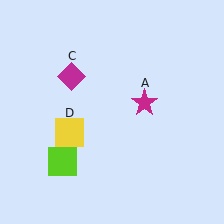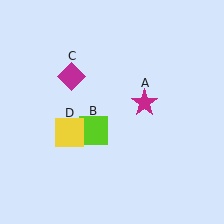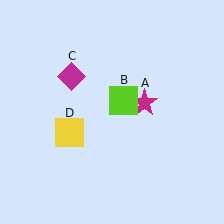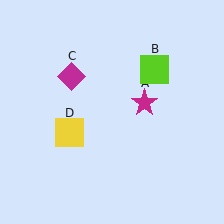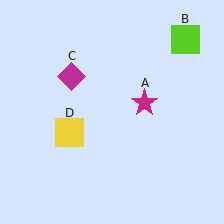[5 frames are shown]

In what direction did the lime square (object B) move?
The lime square (object B) moved up and to the right.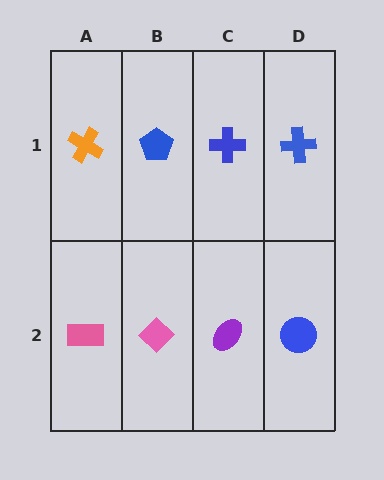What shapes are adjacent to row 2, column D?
A blue cross (row 1, column D), a purple ellipse (row 2, column C).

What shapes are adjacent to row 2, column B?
A blue pentagon (row 1, column B), a pink rectangle (row 2, column A), a purple ellipse (row 2, column C).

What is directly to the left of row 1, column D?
A blue cross.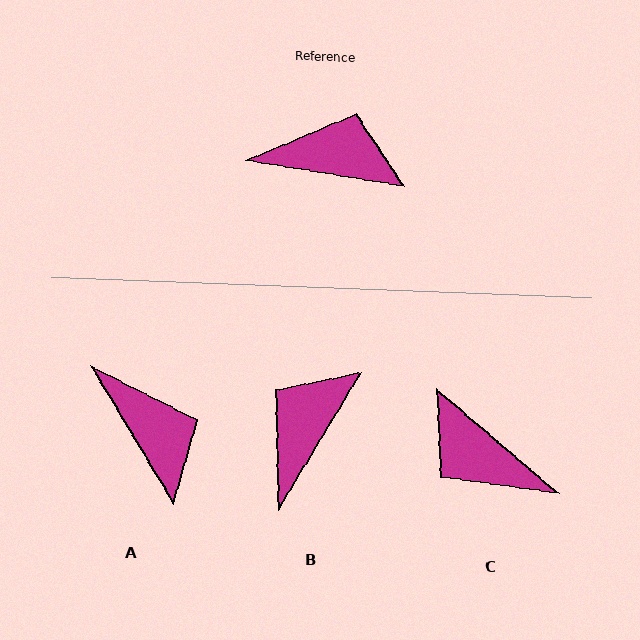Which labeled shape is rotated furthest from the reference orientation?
C, about 149 degrees away.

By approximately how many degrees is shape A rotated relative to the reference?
Approximately 50 degrees clockwise.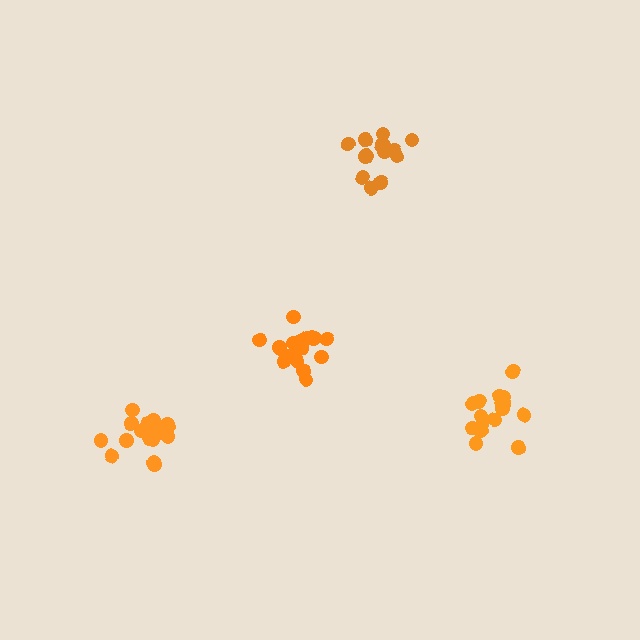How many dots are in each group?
Group 1: 15 dots, Group 2: 16 dots, Group 3: 17 dots, Group 4: 18 dots (66 total).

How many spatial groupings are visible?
There are 4 spatial groupings.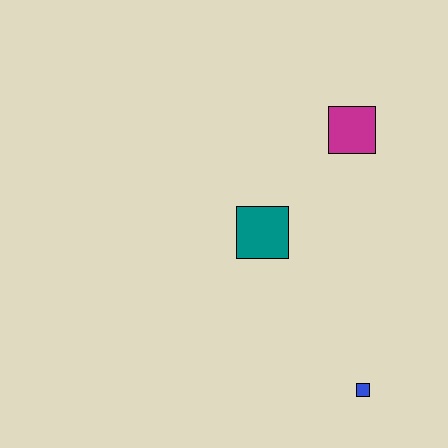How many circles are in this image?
There are no circles.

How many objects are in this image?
There are 3 objects.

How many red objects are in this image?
There are no red objects.